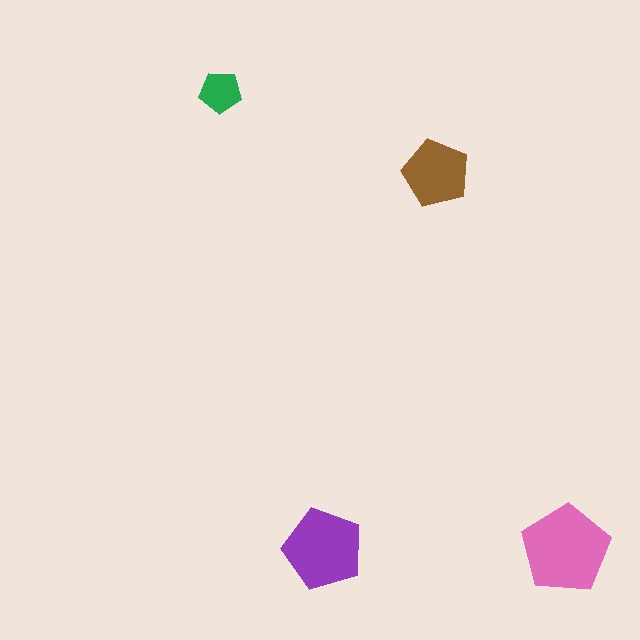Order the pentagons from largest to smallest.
the pink one, the purple one, the brown one, the green one.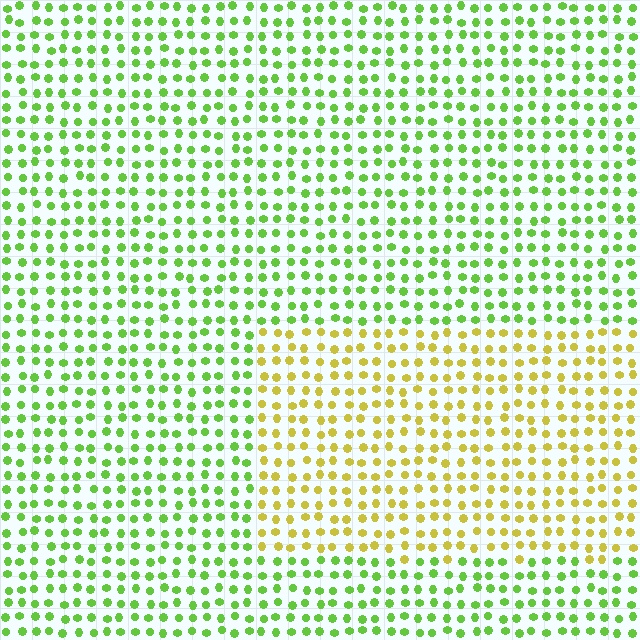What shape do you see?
I see a rectangle.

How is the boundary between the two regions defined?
The boundary is defined purely by a slight shift in hue (about 47 degrees). Spacing, size, and orientation are identical on both sides.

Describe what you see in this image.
The image is filled with small lime elements in a uniform arrangement. A rectangle-shaped region is visible where the elements are tinted to a slightly different hue, forming a subtle color boundary.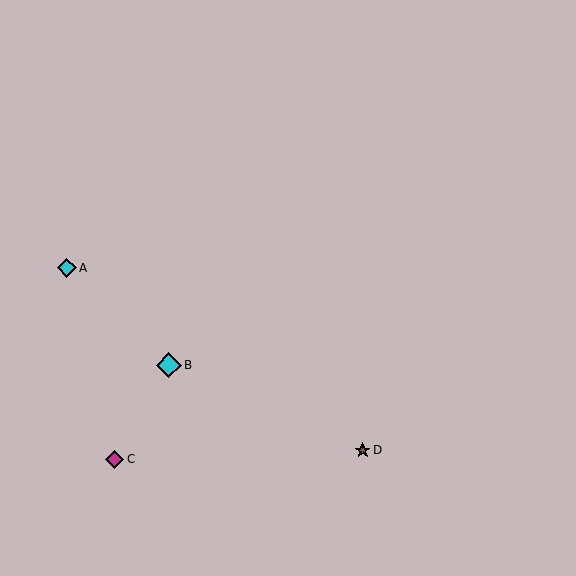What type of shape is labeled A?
Shape A is a cyan diamond.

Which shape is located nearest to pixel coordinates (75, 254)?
The cyan diamond (labeled A) at (67, 268) is nearest to that location.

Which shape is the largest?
The cyan diamond (labeled B) is the largest.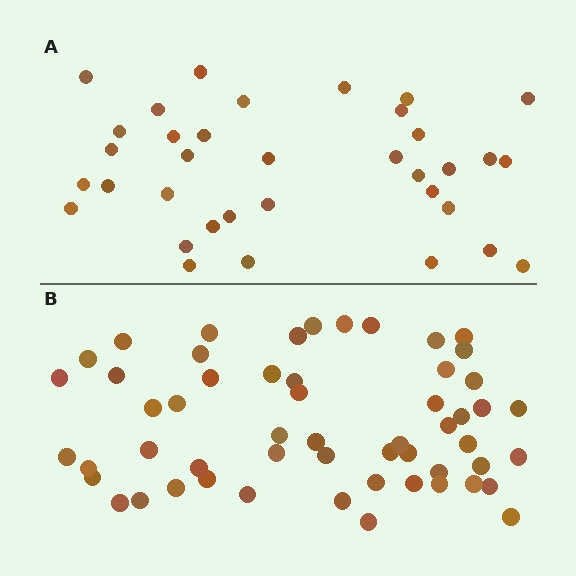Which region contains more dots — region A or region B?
Region B (the bottom region) has more dots.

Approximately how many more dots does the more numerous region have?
Region B has approximately 20 more dots than region A.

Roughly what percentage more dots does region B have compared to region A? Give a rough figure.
About 55% more.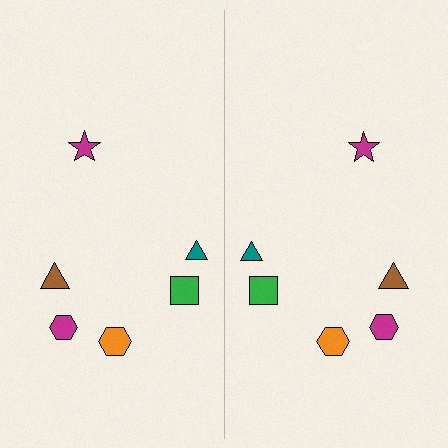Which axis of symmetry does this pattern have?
The pattern has a vertical axis of symmetry running through the center of the image.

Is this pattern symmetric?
Yes, this pattern has bilateral (reflection) symmetry.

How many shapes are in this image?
There are 12 shapes in this image.